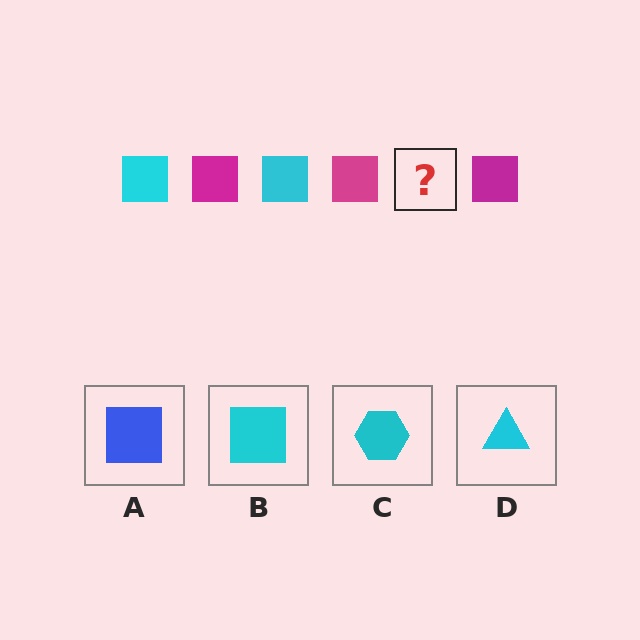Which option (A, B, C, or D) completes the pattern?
B.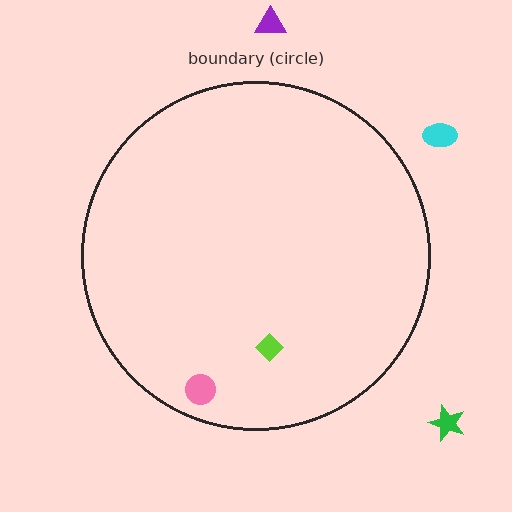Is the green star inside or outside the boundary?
Outside.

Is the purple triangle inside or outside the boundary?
Outside.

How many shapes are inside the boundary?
2 inside, 3 outside.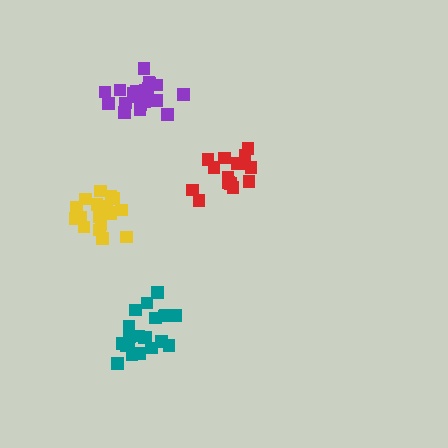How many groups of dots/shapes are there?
There are 4 groups.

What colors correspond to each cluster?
The clusters are colored: teal, purple, yellow, red.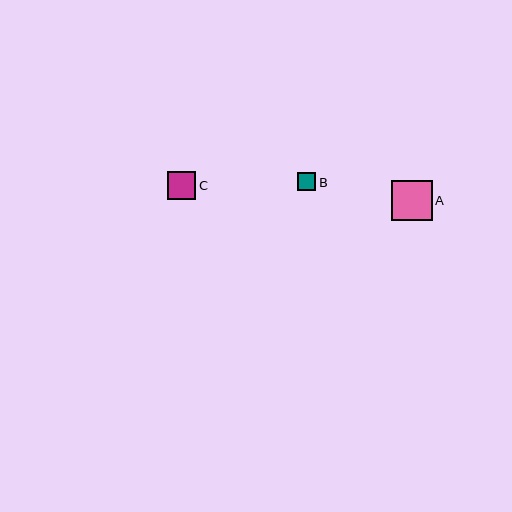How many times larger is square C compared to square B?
Square C is approximately 1.6 times the size of square B.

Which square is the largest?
Square A is the largest with a size of approximately 41 pixels.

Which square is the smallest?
Square B is the smallest with a size of approximately 18 pixels.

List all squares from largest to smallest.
From largest to smallest: A, C, B.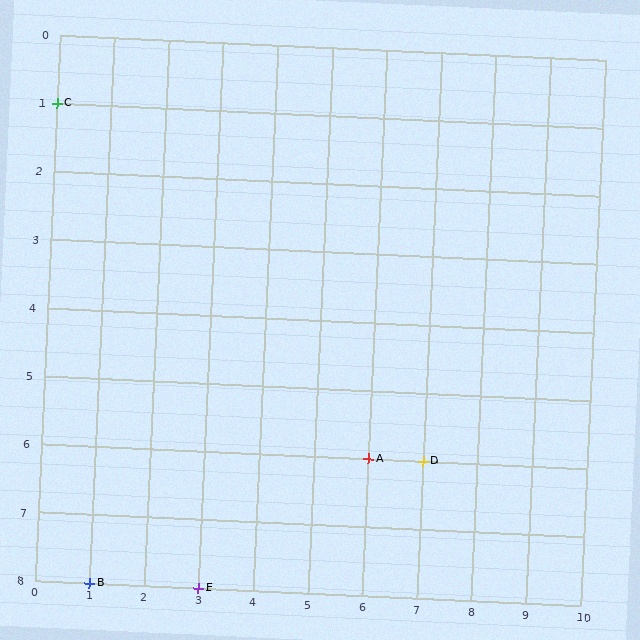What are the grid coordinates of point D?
Point D is at grid coordinates (7, 6).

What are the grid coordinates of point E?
Point E is at grid coordinates (3, 8).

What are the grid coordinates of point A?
Point A is at grid coordinates (6, 6).